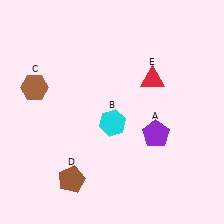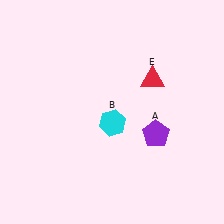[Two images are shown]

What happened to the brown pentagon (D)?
The brown pentagon (D) was removed in Image 2. It was in the bottom-left area of Image 1.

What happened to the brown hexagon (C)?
The brown hexagon (C) was removed in Image 2. It was in the top-left area of Image 1.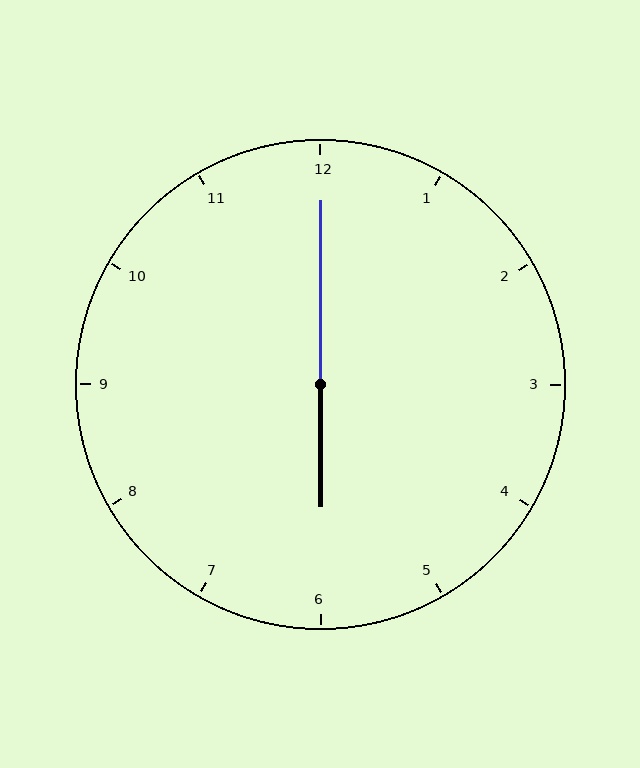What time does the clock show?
6:00.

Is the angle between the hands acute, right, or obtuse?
It is obtuse.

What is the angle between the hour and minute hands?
Approximately 180 degrees.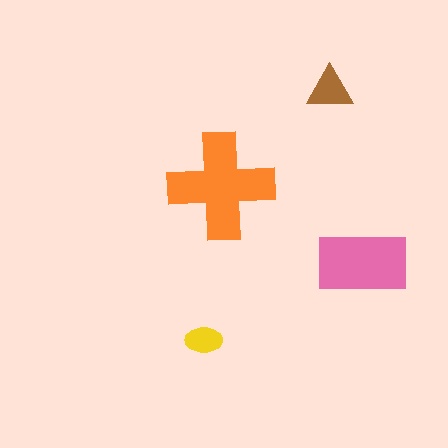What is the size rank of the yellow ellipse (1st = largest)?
4th.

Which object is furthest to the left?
The yellow ellipse is leftmost.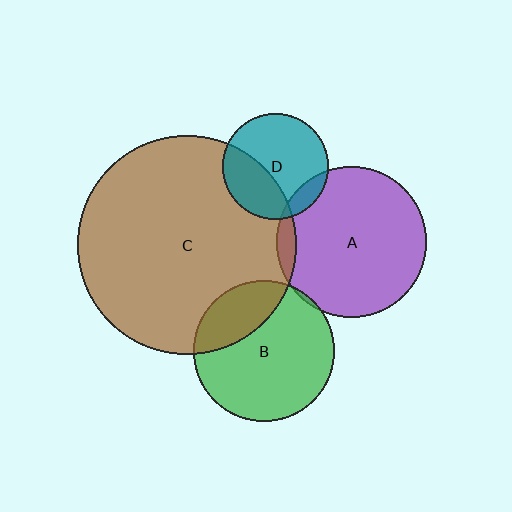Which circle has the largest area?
Circle C (brown).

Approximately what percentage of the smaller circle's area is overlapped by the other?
Approximately 10%.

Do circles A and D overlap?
Yes.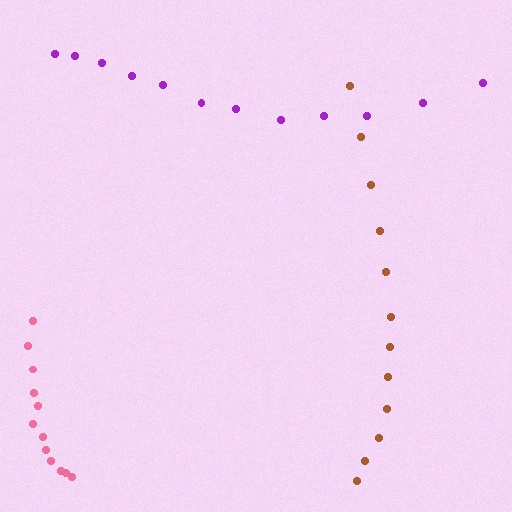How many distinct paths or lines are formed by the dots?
There are 3 distinct paths.